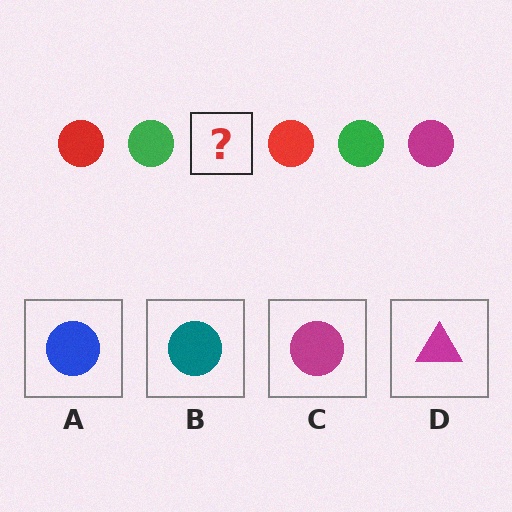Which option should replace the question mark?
Option C.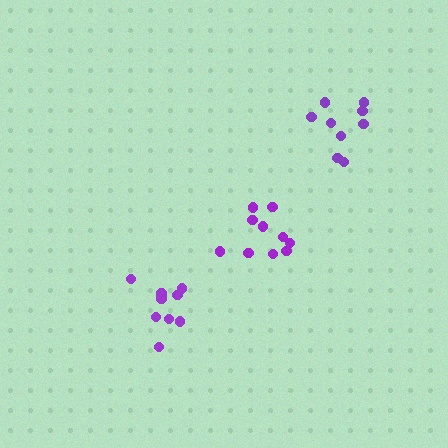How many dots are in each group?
Group 1: 9 dots, Group 2: 10 dots, Group 3: 9 dots (28 total).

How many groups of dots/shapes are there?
There are 3 groups.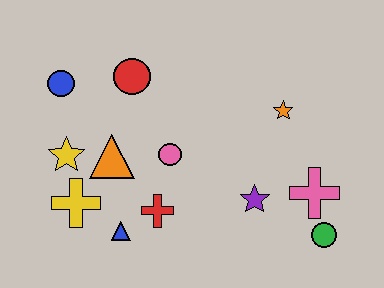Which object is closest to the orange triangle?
The yellow star is closest to the orange triangle.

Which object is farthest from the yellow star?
The green circle is farthest from the yellow star.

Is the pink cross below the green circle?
No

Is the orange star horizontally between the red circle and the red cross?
No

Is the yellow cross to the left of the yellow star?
No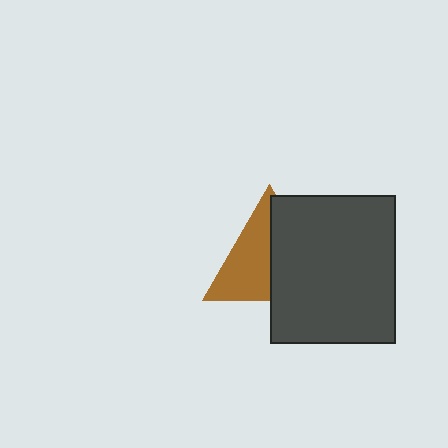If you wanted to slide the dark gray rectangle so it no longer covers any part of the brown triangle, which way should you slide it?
Slide it right — that is the most direct way to separate the two shapes.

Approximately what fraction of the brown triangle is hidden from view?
Roughly 50% of the brown triangle is hidden behind the dark gray rectangle.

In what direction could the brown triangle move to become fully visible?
The brown triangle could move left. That would shift it out from behind the dark gray rectangle entirely.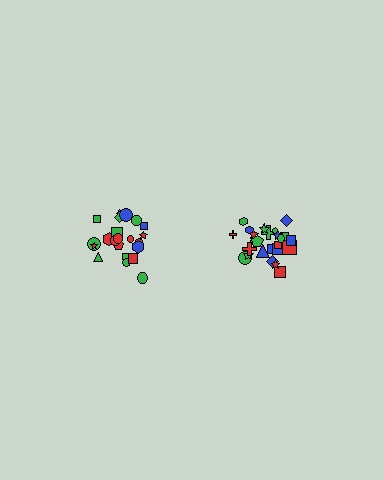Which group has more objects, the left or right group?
The right group.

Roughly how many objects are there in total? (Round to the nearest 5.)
Roughly 45 objects in total.